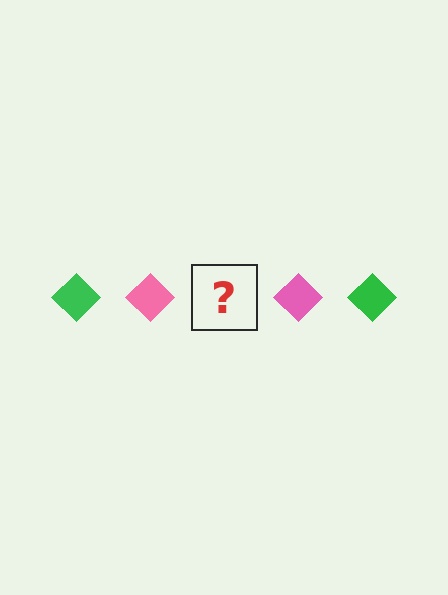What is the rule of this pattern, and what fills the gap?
The rule is that the pattern cycles through green, pink diamonds. The gap should be filled with a green diamond.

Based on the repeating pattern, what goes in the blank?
The blank should be a green diamond.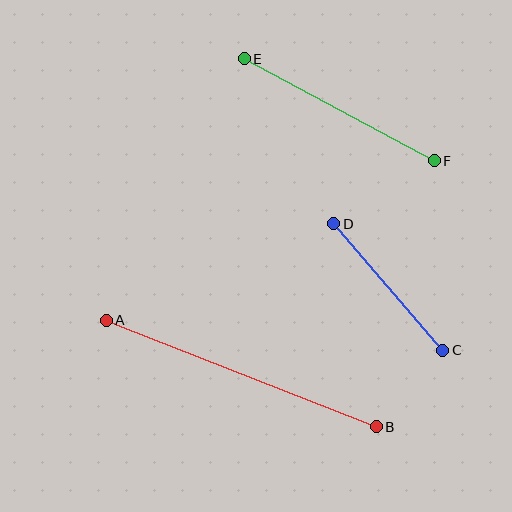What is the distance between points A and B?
The distance is approximately 290 pixels.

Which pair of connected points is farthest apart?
Points A and B are farthest apart.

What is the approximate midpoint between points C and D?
The midpoint is at approximately (388, 287) pixels.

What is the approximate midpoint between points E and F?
The midpoint is at approximately (339, 110) pixels.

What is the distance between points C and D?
The distance is approximately 167 pixels.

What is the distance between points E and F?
The distance is approximately 216 pixels.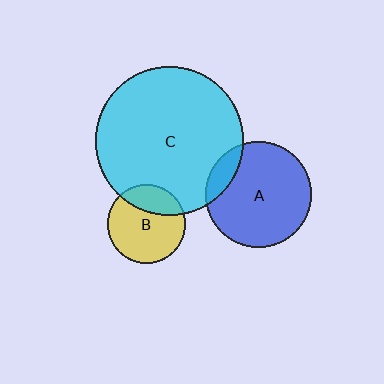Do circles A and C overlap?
Yes.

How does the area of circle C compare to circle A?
Approximately 2.0 times.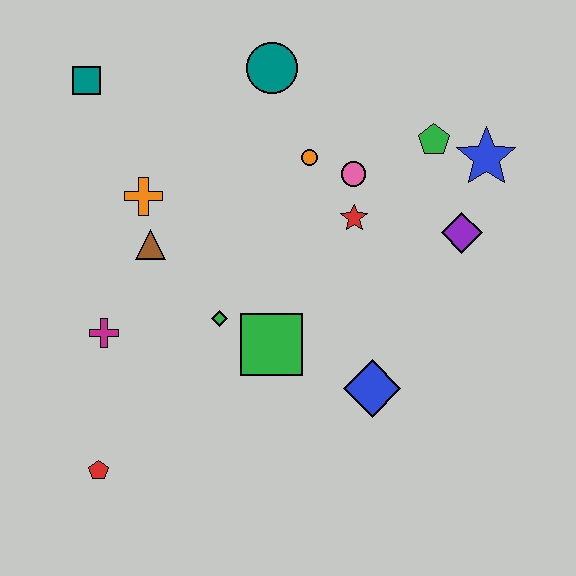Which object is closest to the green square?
The green diamond is closest to the green square.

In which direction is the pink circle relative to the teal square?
The pink circle is to the right of the teal square.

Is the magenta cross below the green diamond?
Yes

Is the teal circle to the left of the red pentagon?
No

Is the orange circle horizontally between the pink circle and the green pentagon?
No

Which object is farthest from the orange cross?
The blue star is farthest from the orange cross.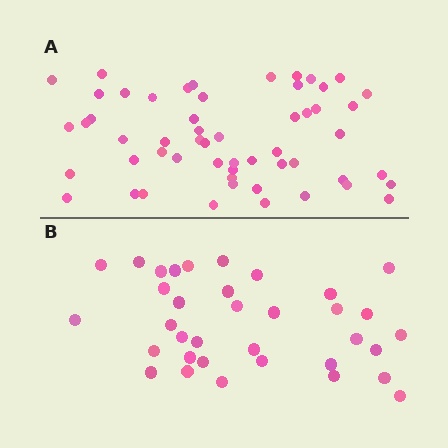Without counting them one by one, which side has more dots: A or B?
Region A (the top region) has more dots.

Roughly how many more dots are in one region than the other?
Region A has approximately 20 more dots than region B.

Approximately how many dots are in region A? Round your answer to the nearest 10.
About 60 dots. (The exact count is 55, which rounds to 60.)